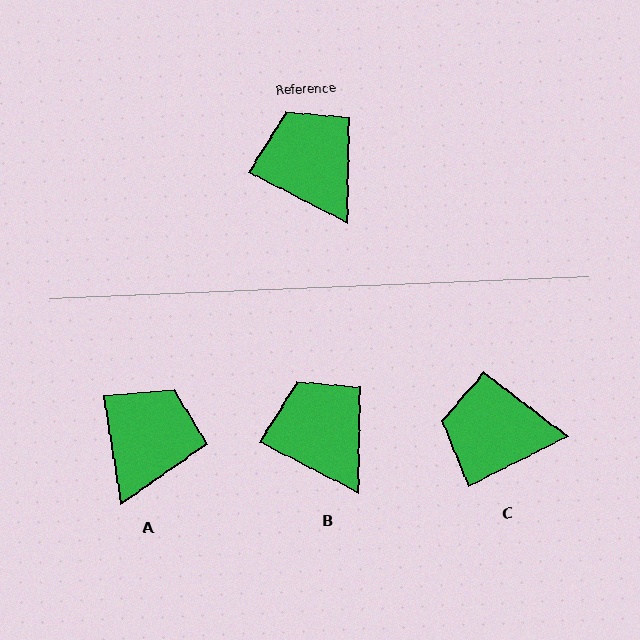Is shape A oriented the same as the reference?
No, it is off by about 54 degrees.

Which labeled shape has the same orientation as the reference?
B.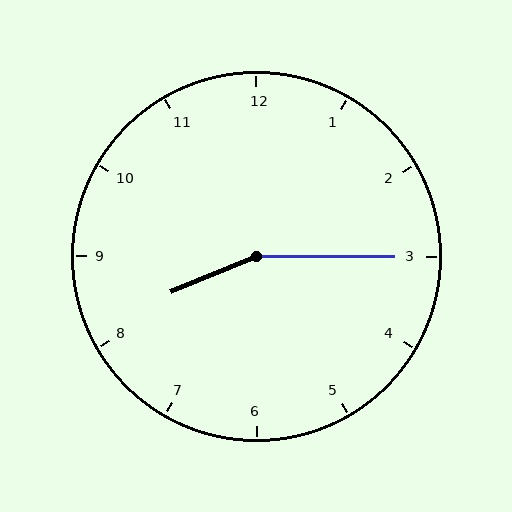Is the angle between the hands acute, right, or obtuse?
It is obtuse.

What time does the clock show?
8:15.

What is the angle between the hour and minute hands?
Approximately 158 degrees.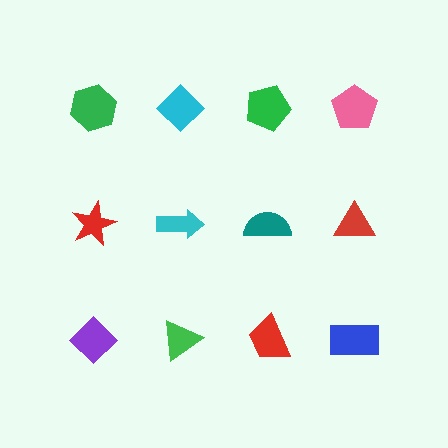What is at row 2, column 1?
A red star.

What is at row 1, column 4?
A pink pentagon.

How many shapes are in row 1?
4 shapes.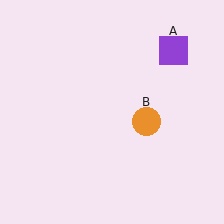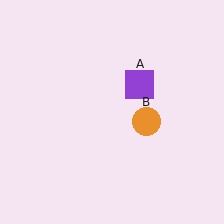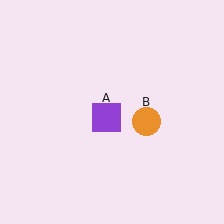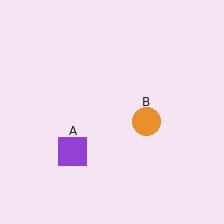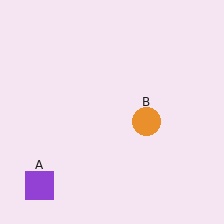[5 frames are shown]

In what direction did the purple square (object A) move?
The purple square (object A) moved down and to the left.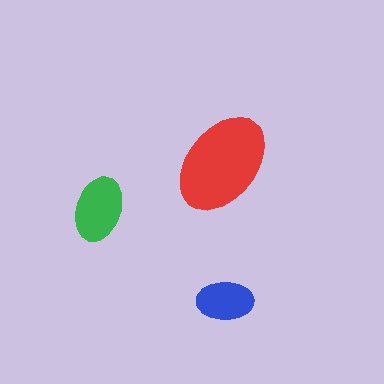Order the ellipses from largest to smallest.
the red one, the green one, the blue one.